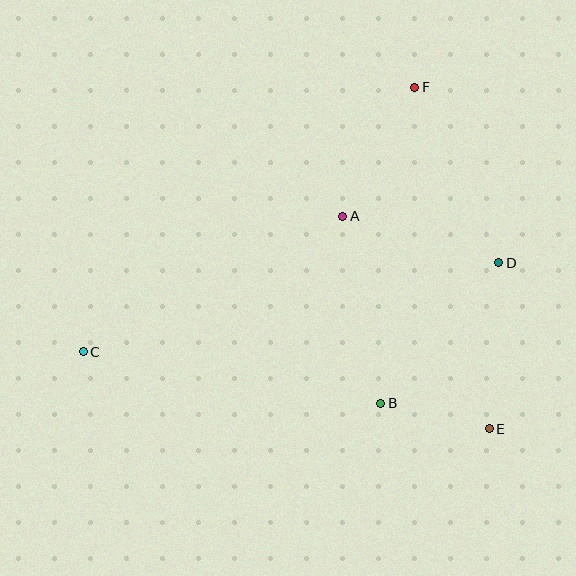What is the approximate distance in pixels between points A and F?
The distance between A and F is approximately 148 pixels.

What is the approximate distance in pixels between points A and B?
The distance between A and B is approximately 191 pixels.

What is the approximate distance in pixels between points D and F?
The distance between D and F is approximately 195 pixels.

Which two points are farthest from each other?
Points C and D are farthest from each other.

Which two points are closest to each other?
Points B and E are closest to each other.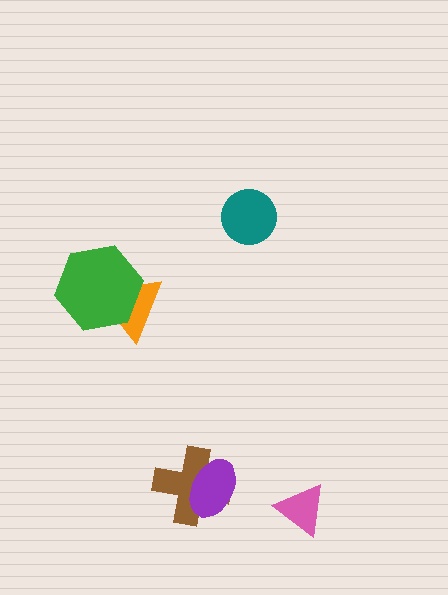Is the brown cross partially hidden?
Yes, it is partially covered by another shape.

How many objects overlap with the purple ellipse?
1 object overlaps with the purple ellipse.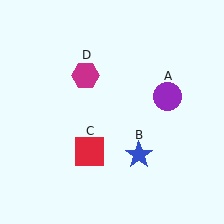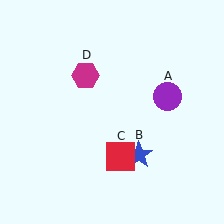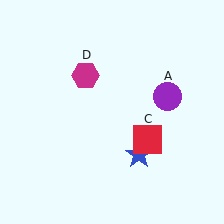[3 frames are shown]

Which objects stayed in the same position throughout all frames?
Purple circle (object A) and blue star (object B) and magenta hexagon (object D) remained stationary.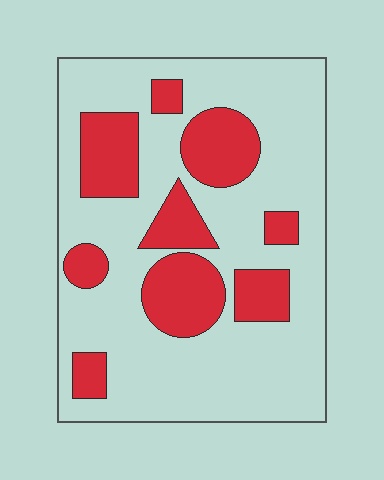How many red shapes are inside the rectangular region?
9.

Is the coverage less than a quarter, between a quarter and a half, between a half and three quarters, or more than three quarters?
Between a quarter and a half.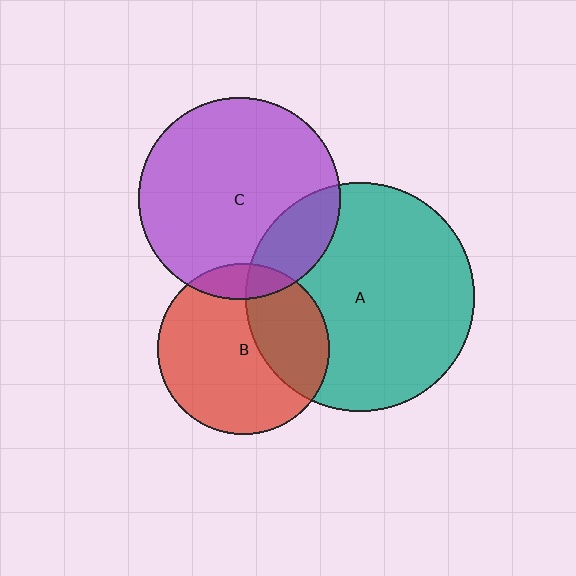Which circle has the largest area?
Circle A (teal).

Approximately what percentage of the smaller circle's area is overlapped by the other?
Approximately 10%.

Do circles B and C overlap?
Yes.